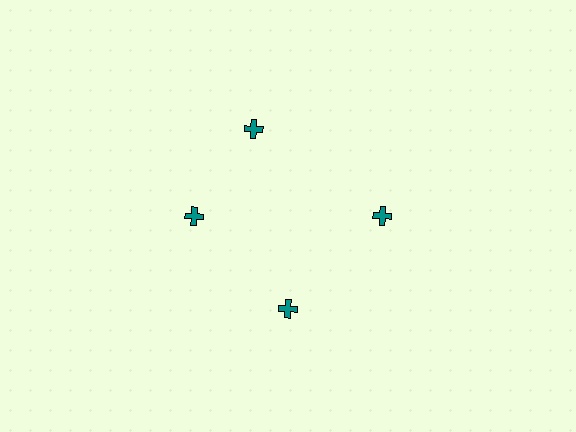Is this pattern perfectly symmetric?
No. The 4 teal crosses are arranged in a ring, but one element near the 12 o'clock position is rotated out of alignment along the ring, breaking the 4-fold rotational symmetry.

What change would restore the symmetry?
The symmetry would be restored by rotating it back into even spacing with its neighbors so that all 4 crosses sit at equal angles and equal distance from the center.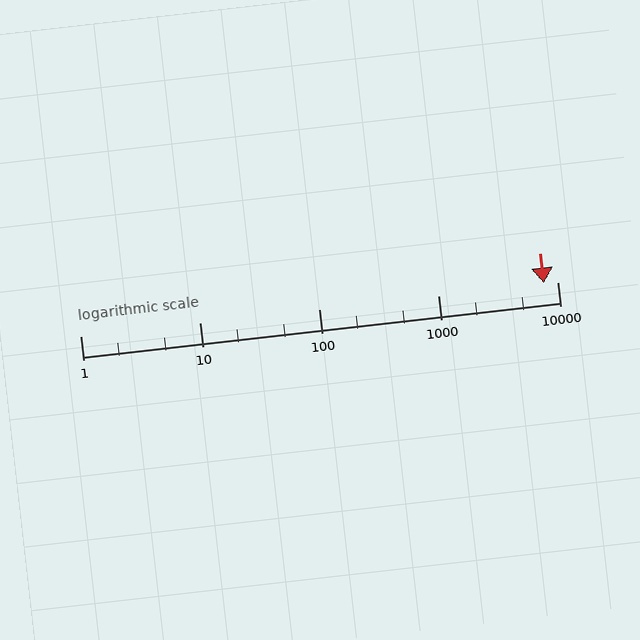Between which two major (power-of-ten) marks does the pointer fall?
The pointer is between 1000 and 10000.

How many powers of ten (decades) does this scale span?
The scale spans 4 decades, from 1 to 10000.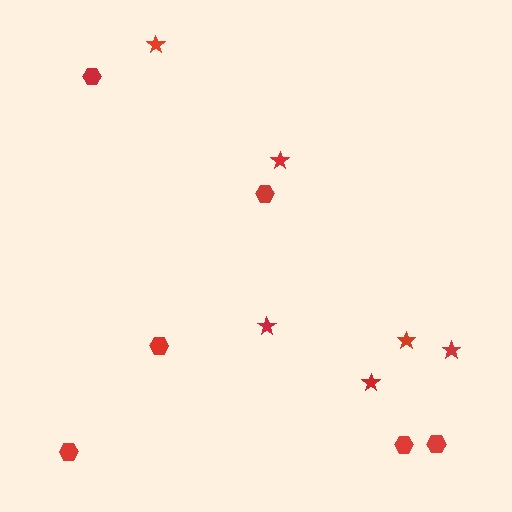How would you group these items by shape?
There are 2 groups: one group of stars (6) and one group of hexagons (6).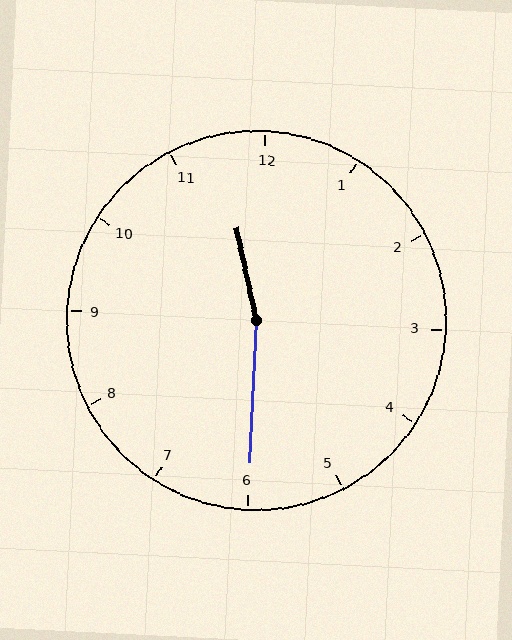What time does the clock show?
11:30.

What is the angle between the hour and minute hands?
Approximately 165 degrees.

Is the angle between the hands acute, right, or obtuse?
It is obtuse.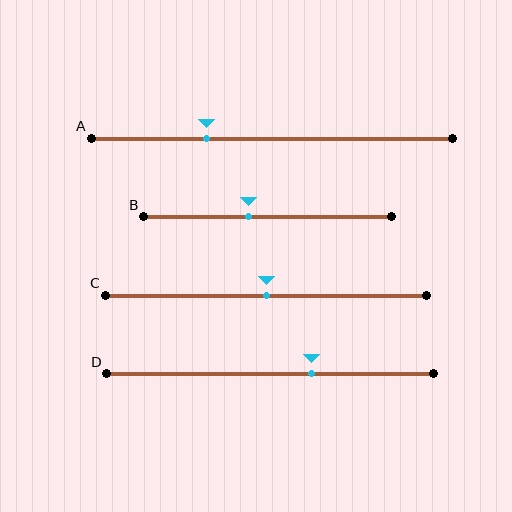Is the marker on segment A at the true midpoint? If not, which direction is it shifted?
No, the marker on segment A is shifted to the left by about 18% of the segment length.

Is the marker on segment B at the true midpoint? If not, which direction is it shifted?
No, the marker on segment B is shifted to the left by about 8% of the segment length.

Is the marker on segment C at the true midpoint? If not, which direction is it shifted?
Yes, the marker on segment C is at the true midpoint.